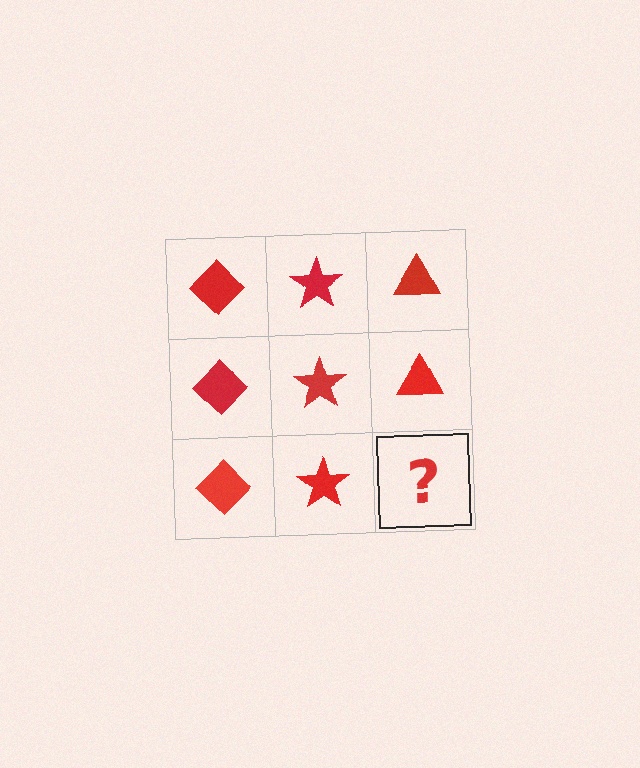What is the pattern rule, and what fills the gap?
The rule is that each column has a consistent shape. The gap should be filled with a red triangle.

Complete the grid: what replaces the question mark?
The question mark should be replaced with a red triangle.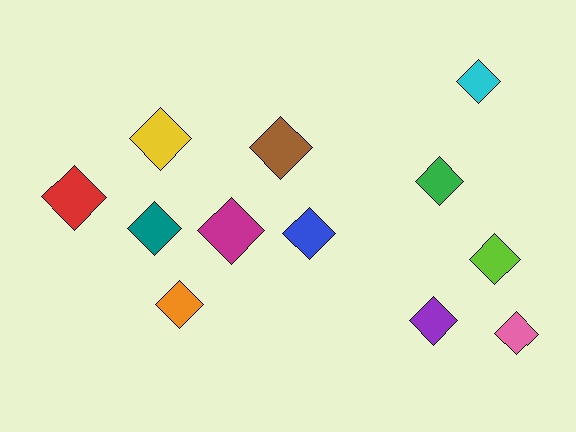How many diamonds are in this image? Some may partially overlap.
There are 12 diamonds.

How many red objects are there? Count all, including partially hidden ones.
There is 1 red object.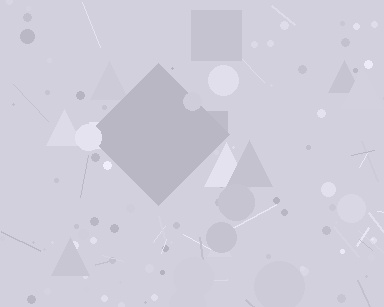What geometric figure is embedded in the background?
A diamond is embedded in the background.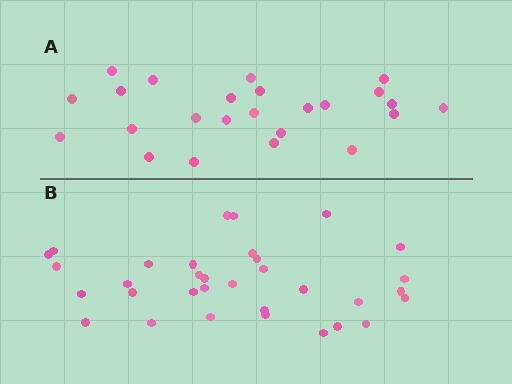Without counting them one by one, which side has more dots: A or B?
Region B (the bottom region) has more dots.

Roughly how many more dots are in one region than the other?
Region B has roughly 8 or so more dots than region A.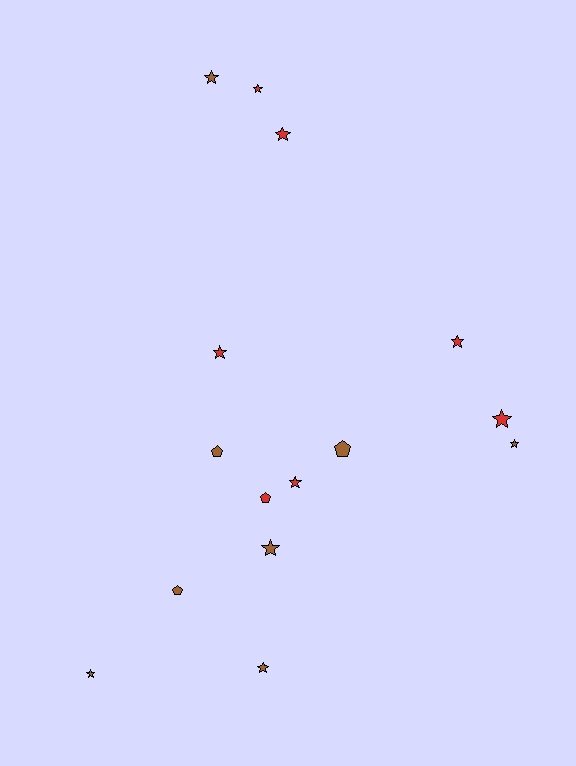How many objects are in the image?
There are 15 objects.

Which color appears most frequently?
Brown, with 8 objects.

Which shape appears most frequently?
Star, with 11 objects.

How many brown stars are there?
There are 5 brown stars.